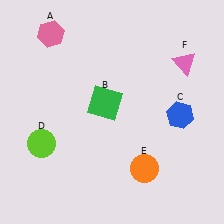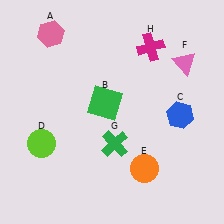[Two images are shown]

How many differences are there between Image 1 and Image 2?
There are 2 differences between the two images.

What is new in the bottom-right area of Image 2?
A green cross (G) was added in the bottom-right area of Image 2.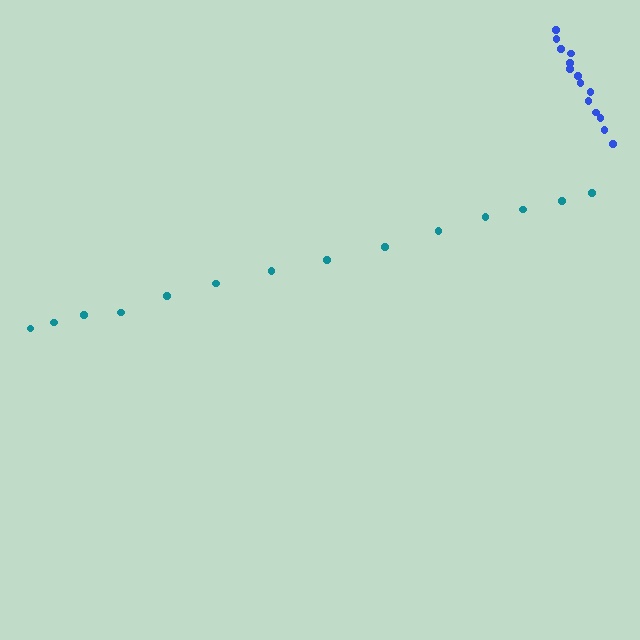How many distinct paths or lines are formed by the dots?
There are 2 distinct paths.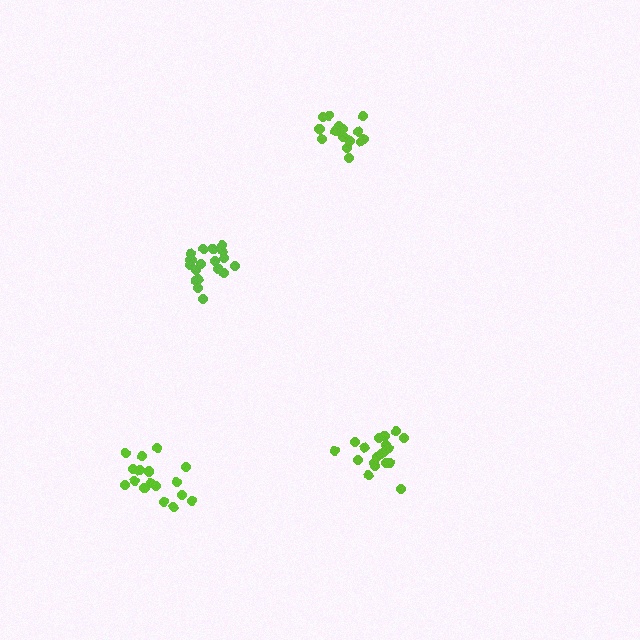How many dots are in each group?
Group 1: 19 dots, Group 2: 17 dots, Group 3: 19 dots, Group 4: 17 dots (72 total).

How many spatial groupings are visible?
There are 4 spatial groupings.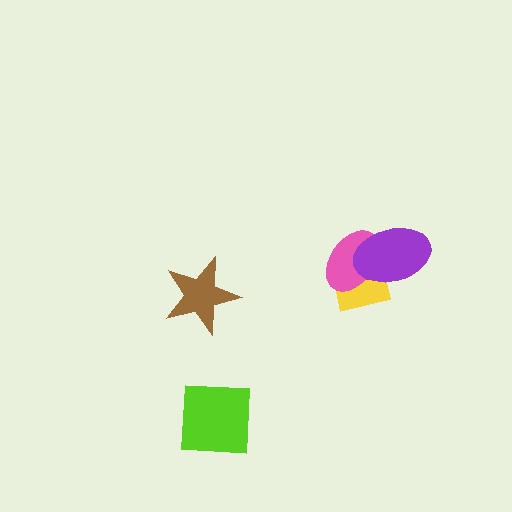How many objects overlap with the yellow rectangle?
2 objects overlap with the yellow rectangle.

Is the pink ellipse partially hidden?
Yes, it is partially covered by another shape.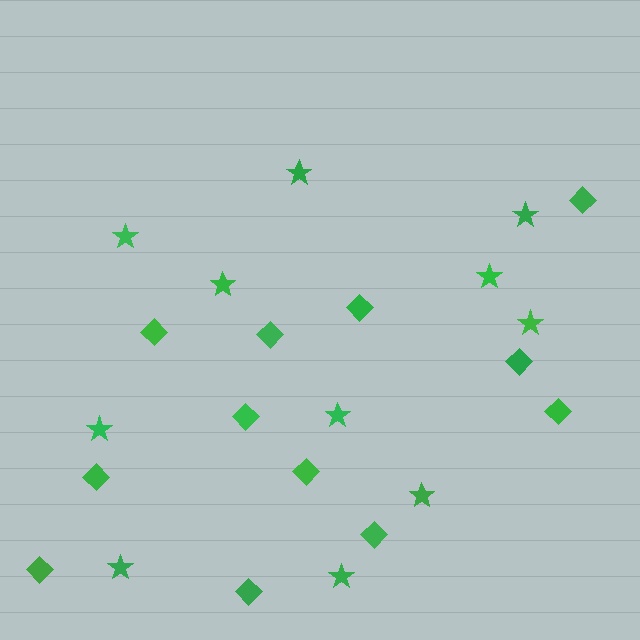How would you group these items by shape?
There are 2 groups: one group of diamonds (12) and one group of stars (11).